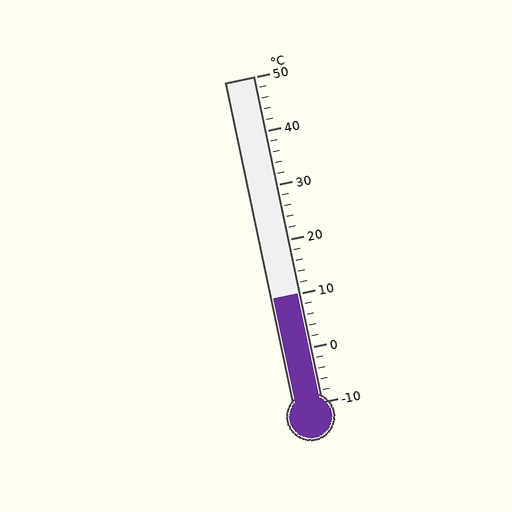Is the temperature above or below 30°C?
The temperature is below 30°C.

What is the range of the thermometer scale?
The thermometer scale ranges from -10°C to 50°C.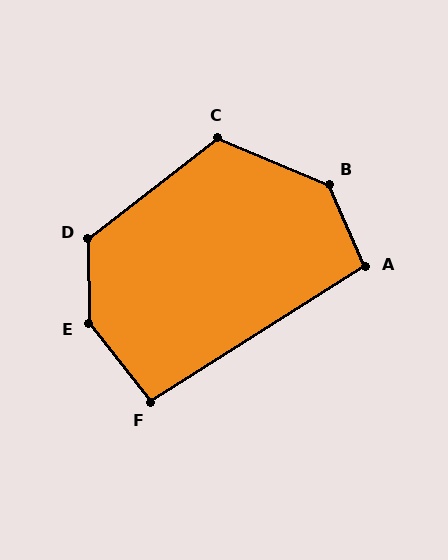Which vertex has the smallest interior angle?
F, at approximately 96 degrees.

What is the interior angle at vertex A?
Approximately 98 degrees (obtuse).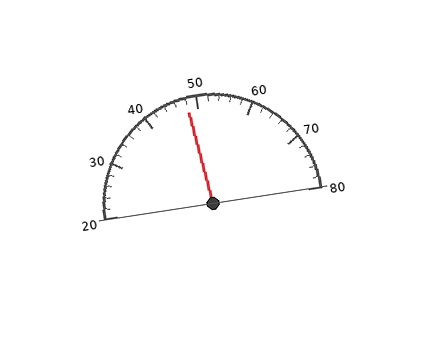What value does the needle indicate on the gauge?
The needle indicates approximately 48.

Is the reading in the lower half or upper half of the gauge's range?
The reading is in the lower half of the range (20 to 80).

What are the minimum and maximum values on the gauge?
The gauge ranges from 20 to 80.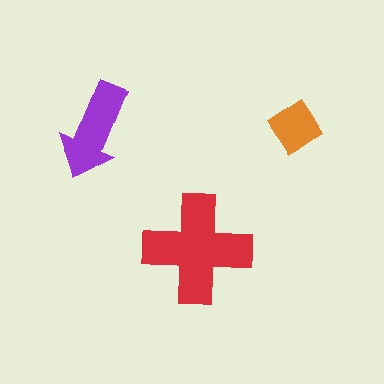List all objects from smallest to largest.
The orange diamond, the purple arrow, the red cross.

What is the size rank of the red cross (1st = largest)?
1st.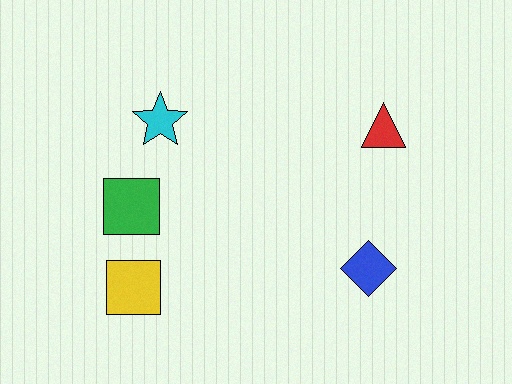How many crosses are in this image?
There are no crosses.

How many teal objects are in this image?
There are no teal objects.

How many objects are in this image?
There are 5 objects.